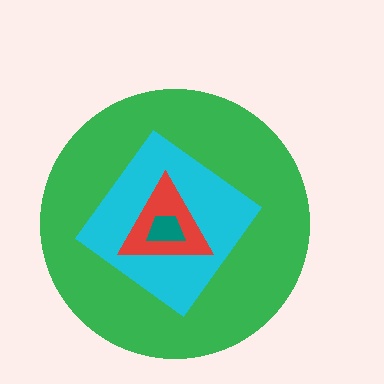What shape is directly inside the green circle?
The cyan diamond.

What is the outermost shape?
The green circle.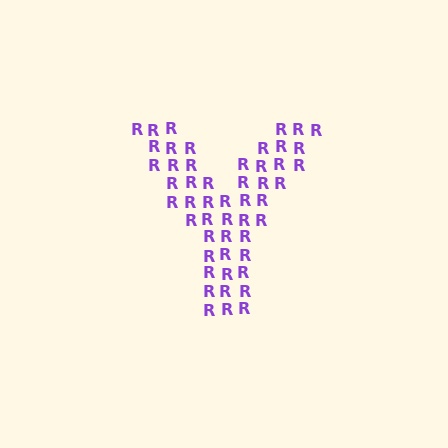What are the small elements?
The small elements are letter R's.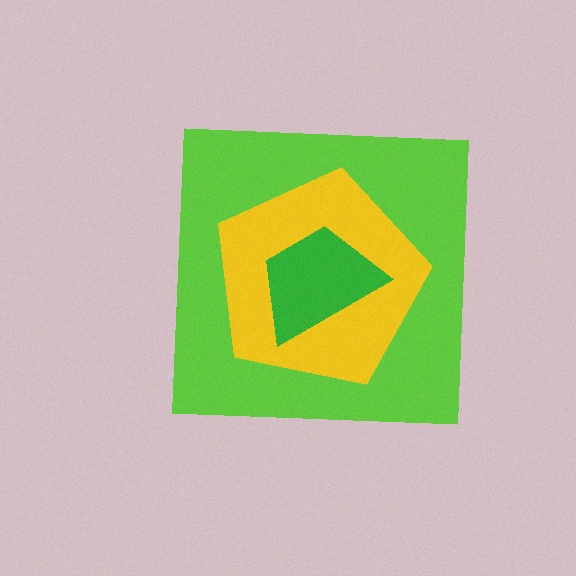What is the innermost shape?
The green trapezoid.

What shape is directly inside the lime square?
The yellow pentagon.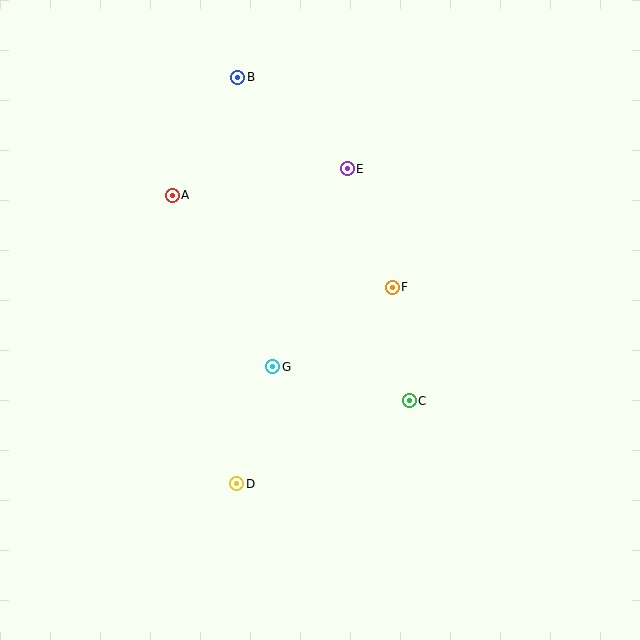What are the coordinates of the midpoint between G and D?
The midpoint between G and D is at (255, 425).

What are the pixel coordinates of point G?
Point G is at (273, 367).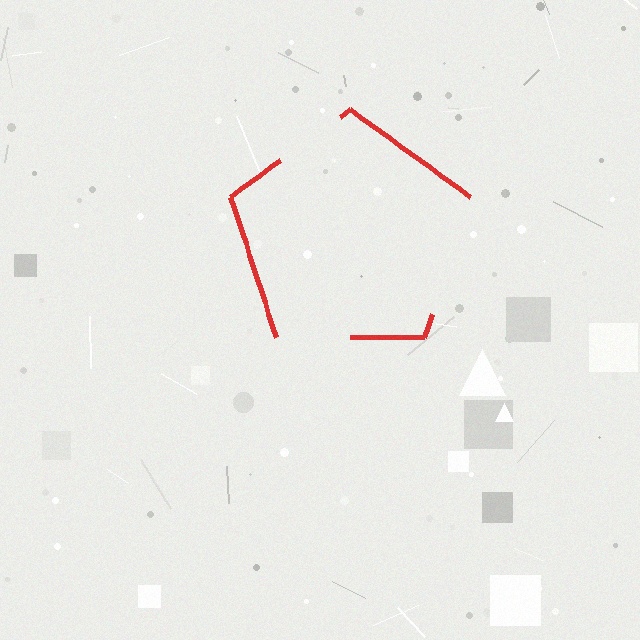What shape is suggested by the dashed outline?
The dashed outline suggests a pentagon.